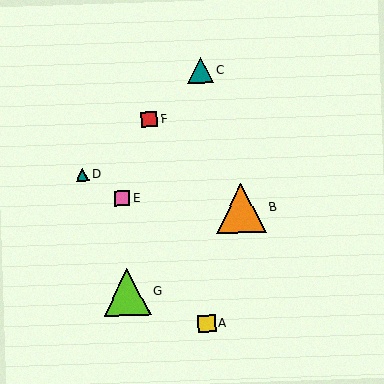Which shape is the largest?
The orange triangle (labeled B) is the largest.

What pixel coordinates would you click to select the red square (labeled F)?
Click at (149, 119) to select the red square F.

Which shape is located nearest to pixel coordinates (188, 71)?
The teal triangle (labeled C) at (200, 71) is nearest to that location.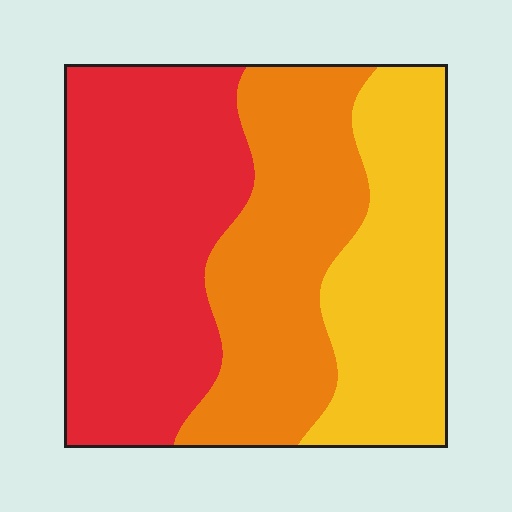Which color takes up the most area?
Red, at roughly 40%.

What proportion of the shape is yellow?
Yellow takes up between a sixth and a third of the shape.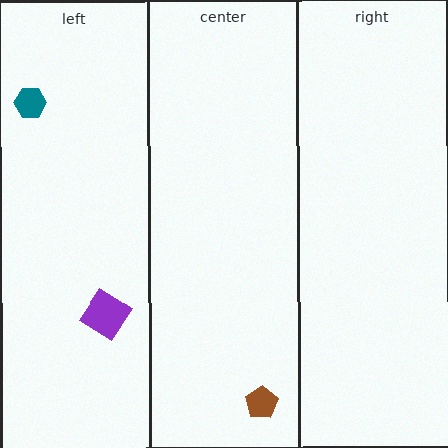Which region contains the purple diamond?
The left region.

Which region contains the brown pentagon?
The center region.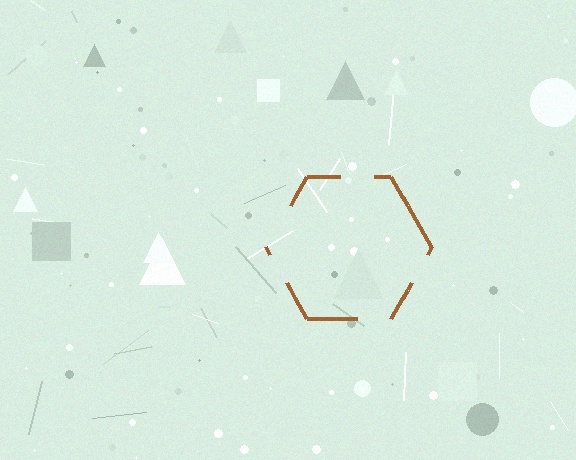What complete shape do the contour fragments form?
The contour fragments form a hexagon.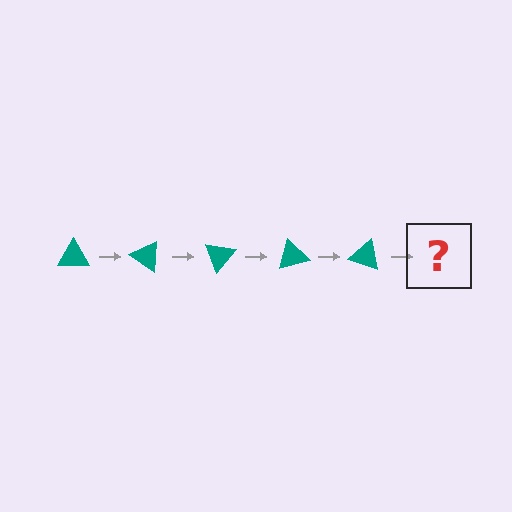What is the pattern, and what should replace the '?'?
The pattern is that the triangle rotates 35 degrees each step. The '?' should be a teal triangle rotated 175 degrees.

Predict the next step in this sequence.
The next step is a teal triangle rotated 175 degrees.